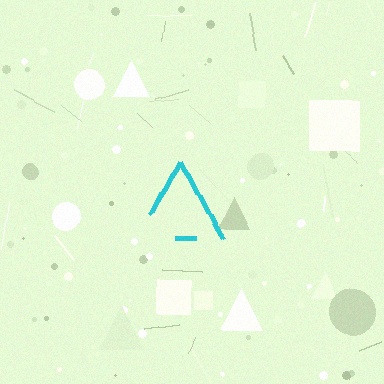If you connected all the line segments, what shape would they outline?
They would outline a triangle.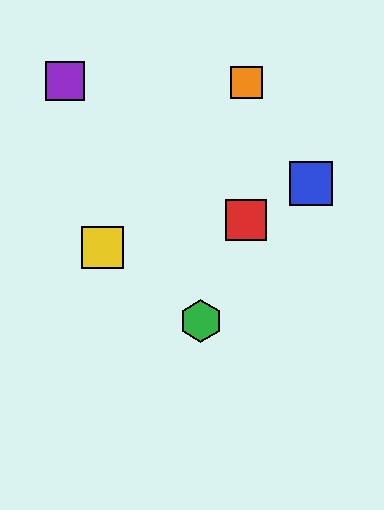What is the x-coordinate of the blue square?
The blue square is at x≈311.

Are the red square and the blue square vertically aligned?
No, the red square is at x≈246 and the blue square is at x≈311.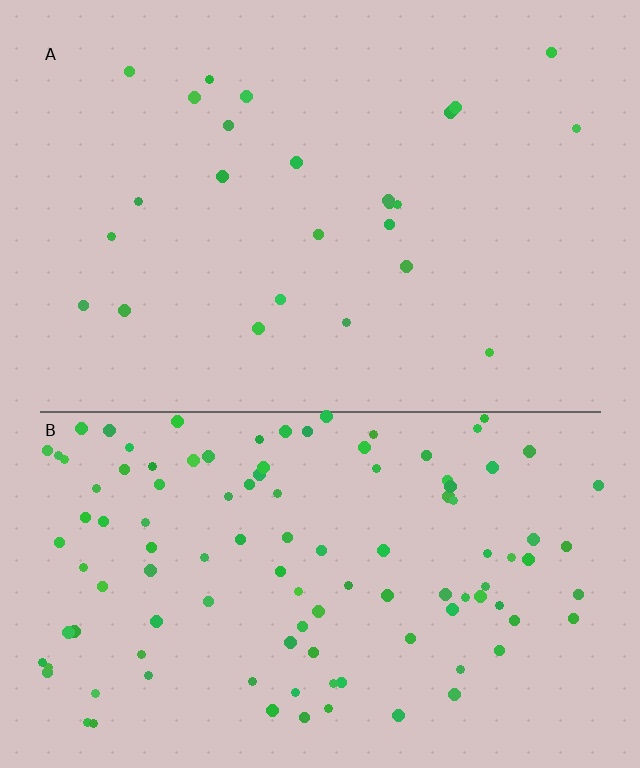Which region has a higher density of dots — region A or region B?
B (the bottom).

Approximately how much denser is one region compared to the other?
Approximately 4.4× — region B over region A.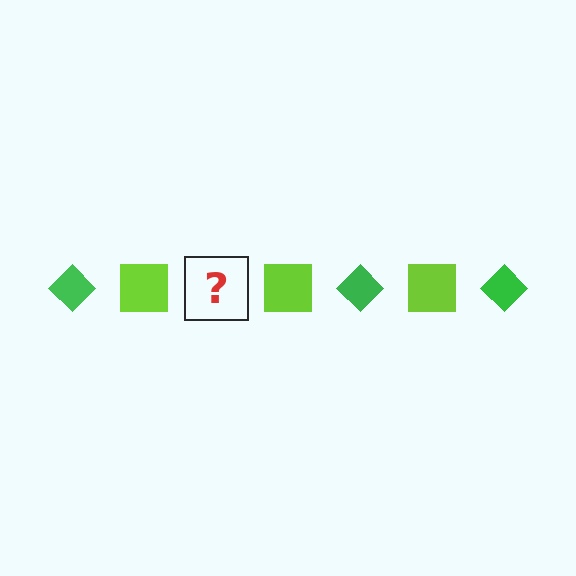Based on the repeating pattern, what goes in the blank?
The blank should be a green diamond.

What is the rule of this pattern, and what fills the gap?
The rule is that the pattern alternates between green diamond and lime square. The gap should be filled with a green diamond.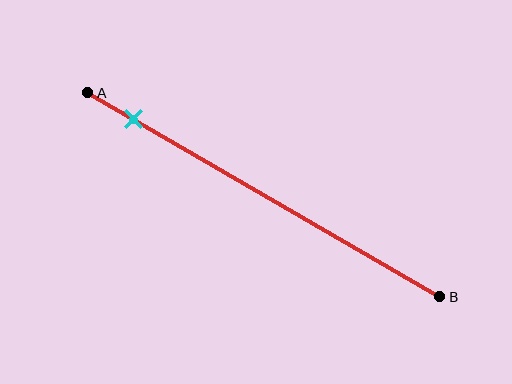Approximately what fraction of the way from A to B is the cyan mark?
The cyan mark is approximately 15% of the way from A to B.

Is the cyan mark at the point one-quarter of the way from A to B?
No, the mark is at about 15% from A, not at the 25% one-quarter point.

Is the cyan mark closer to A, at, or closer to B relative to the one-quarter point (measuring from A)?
The cyan mark is closer to point A than the one-quarter point of segment AB.